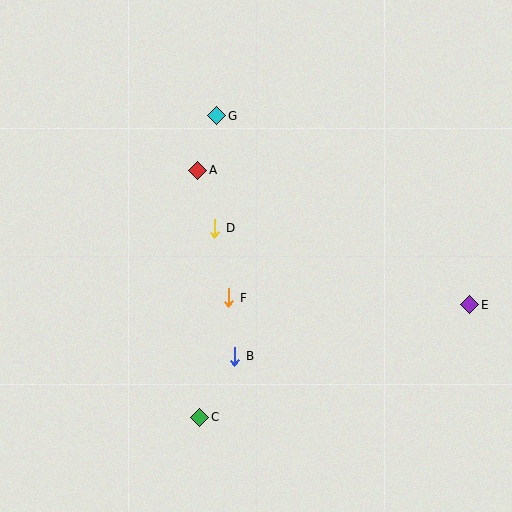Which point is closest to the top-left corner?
Point G is closest to the top-left corner.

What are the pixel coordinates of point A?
Point A is at (198, 170).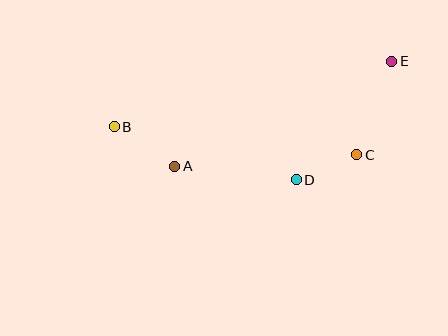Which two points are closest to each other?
Points C and D are closest to each other.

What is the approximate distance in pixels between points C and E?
The distance between C and E is approximately 100 pixels.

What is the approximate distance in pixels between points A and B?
The distance between A and B is approximately 72 pixels.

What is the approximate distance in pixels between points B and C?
The distance between B and C is approximately 244 pixels.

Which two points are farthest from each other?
Points B and E are farthest from each other.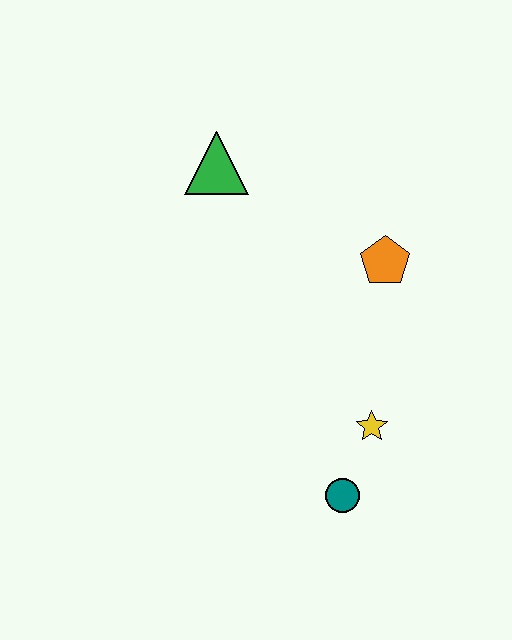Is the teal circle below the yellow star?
Yes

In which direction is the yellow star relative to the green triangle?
The yellow star is below the green triangle.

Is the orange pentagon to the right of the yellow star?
Yes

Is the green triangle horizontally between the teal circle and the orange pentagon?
No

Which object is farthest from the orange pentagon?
The teal circle is farthest from the orange pentagon.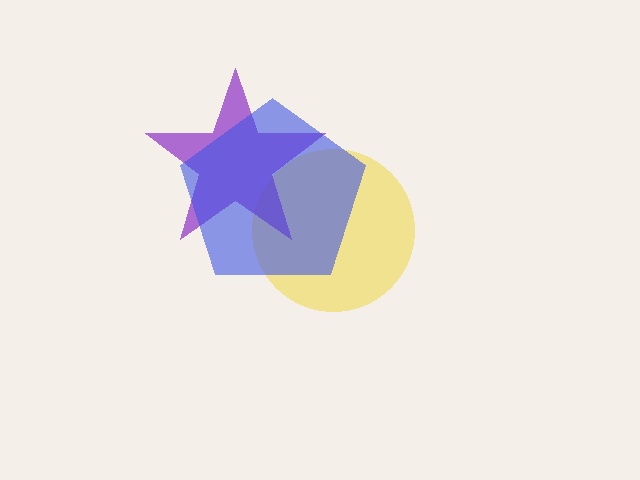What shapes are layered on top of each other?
The layered shapes are: a yellow circle, a purple star, a blue pentagon.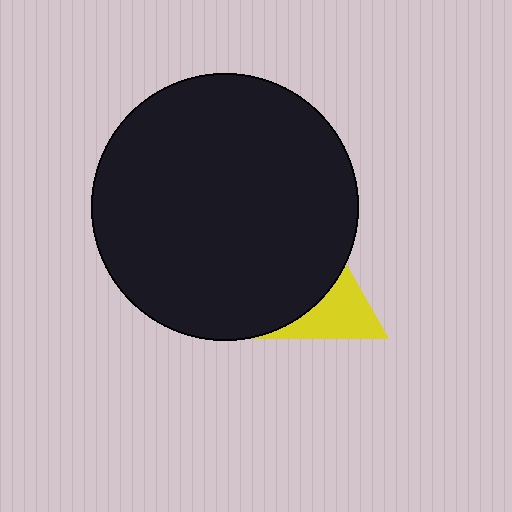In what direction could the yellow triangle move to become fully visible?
The yellow triangle could move toward the lower-right. That would shift it out from behind the black circle entirely.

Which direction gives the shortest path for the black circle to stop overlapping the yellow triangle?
Moving toward the upper-left gives the shortest separation.